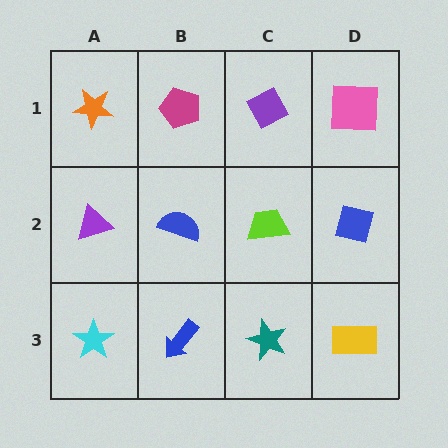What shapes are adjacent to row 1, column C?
A lime trapezoid (row 2, column C), a magenta pentagon (row 1, column B), a pink square (row 1, column D).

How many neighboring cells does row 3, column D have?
2.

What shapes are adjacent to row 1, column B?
A blue semicircle (row 2, column B), an orange star (row 1, column A), a purple diamond (row 1, column C).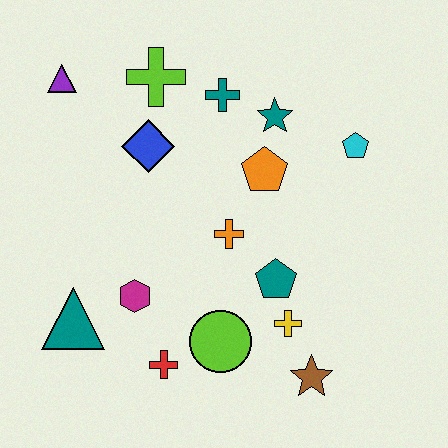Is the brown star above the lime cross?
No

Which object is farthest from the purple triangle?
The brown star is farthest from the purple triangle.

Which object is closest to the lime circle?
The red cross is closest to the lime circle.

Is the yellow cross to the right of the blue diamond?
Yes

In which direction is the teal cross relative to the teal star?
The teal cross is to the left of the teal star.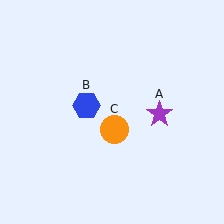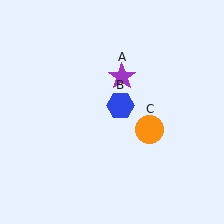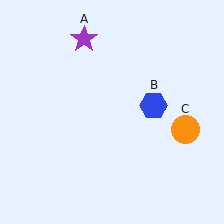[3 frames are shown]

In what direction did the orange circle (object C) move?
The orange circle (object C) moved right.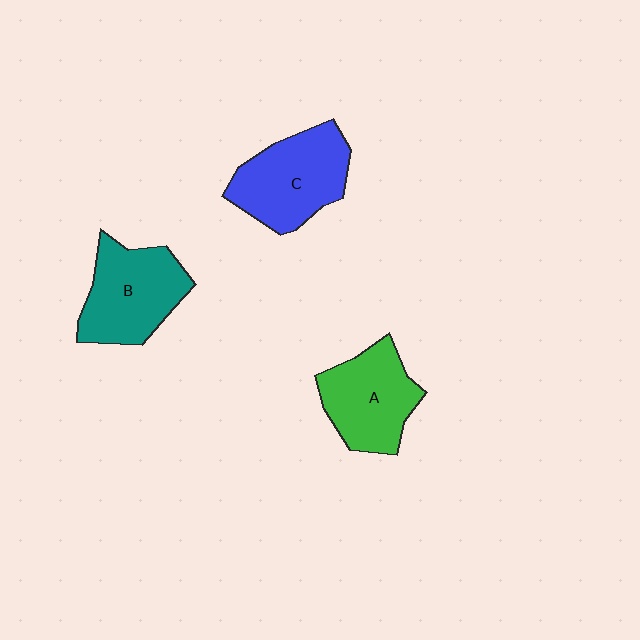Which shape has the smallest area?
Shape A (green).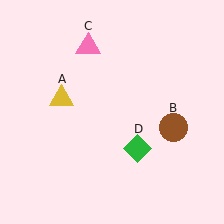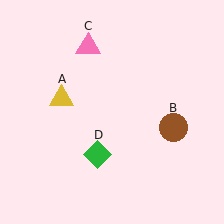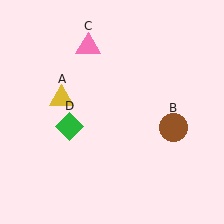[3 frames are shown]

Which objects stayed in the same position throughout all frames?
Yellow triangle (object A) and brown circle (object B) and pink triangle (object C) remained stationary.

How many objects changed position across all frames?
1 object changed position: green diamond (object D).